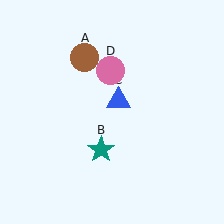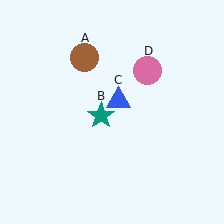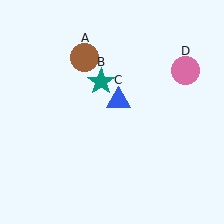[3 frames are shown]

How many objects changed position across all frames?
2 objects changed position: teal star (object B), pink circle (object D).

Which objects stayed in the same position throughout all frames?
Brown circle (object A) and blue triangle (object C) remained stationary.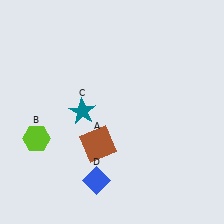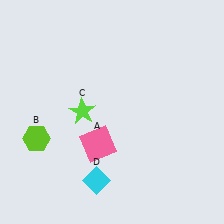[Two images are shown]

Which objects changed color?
A changed from brown to pink. C changed from teal to lime. D changed from blue to cyan.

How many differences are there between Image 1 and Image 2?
There are 3 differences between the two images.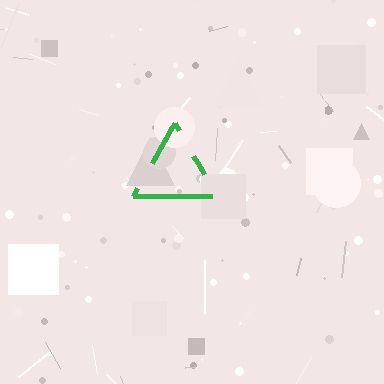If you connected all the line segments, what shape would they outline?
They would outline a triangle.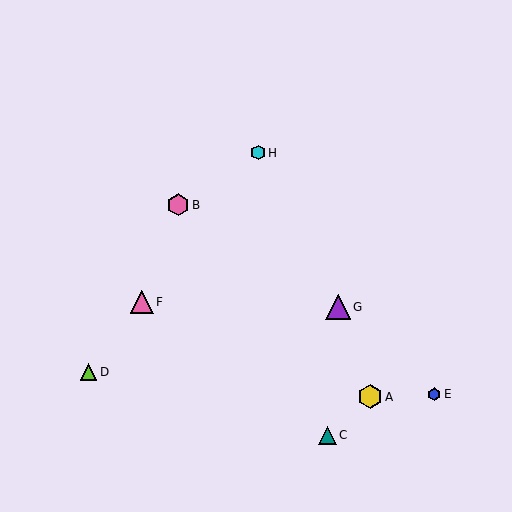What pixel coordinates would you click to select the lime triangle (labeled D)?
Click at (89, 372) to select the lime triangle D.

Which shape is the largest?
The purple triangle (labeled G) is the largest.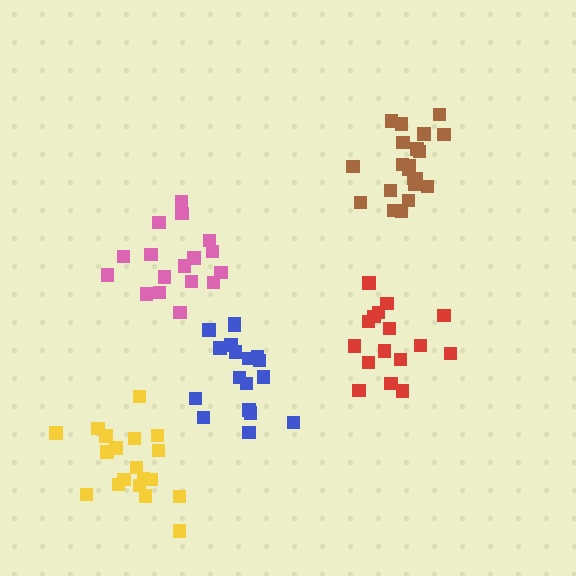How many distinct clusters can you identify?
There are 5 distinct clusters.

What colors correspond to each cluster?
The clusters are colored: pink, red, blue, brown, yellow.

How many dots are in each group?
Group 1: 17 dots, Group 2: 17 dots, Group 3: 18 dots, Group 4: 21 dots, Group 5: 19 dots (92 total).